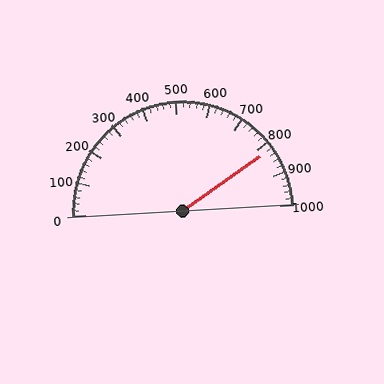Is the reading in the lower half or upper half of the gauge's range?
The reading is in the upper half of the range (0 to 1000).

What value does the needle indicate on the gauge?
The needle indicates approximately 820.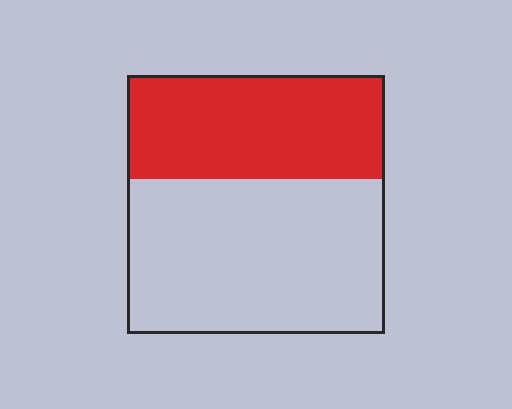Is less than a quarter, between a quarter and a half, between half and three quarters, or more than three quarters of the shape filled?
Between a quarter and a half.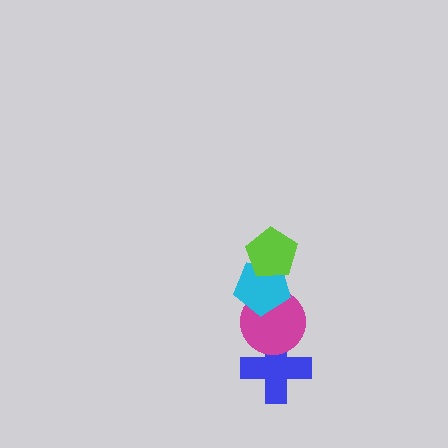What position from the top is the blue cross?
The blue cross is 4th from the top.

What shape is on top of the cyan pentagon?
The lime pentagon is on top of the cyan pentagon.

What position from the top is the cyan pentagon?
The cyan pentagon is 2nd from the top.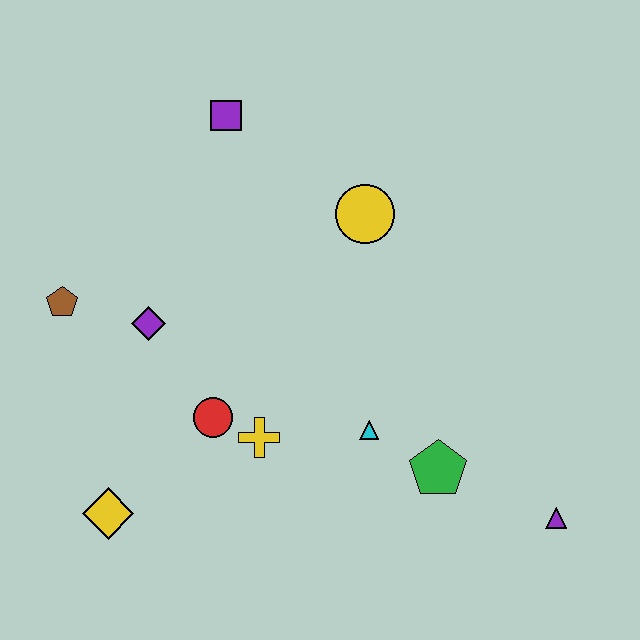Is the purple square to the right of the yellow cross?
No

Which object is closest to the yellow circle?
The purple square is closest to the yellow circle.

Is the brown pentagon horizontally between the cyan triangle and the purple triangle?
No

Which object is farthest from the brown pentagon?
The purple triangle is farthest from the brown pentagon.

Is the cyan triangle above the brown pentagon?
No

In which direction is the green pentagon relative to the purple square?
The green pentagon is below the purple square.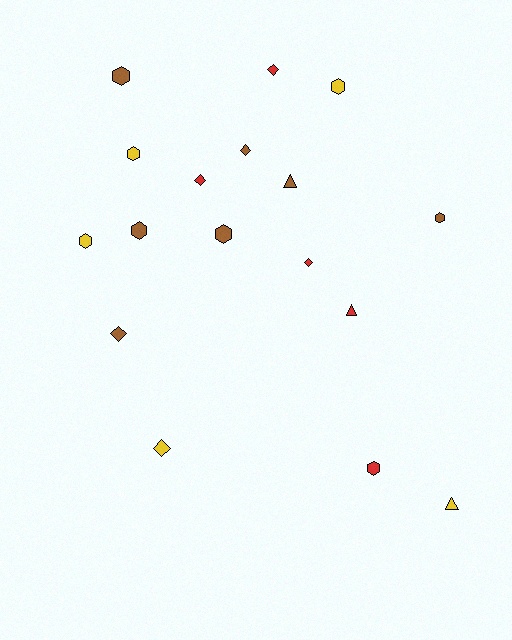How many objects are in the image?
There are 17 objects.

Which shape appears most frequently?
Hexagon, with 8 objects.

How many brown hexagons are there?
There are 4 brown hexagons.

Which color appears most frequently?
Brown, with 7 objects.